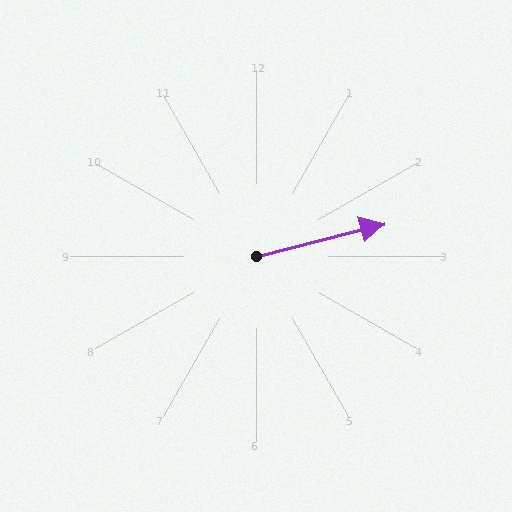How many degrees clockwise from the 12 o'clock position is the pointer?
Approximately 76 degrees.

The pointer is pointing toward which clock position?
Roughly 3 o'clock.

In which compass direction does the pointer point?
East.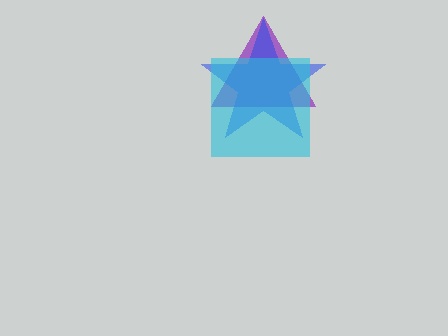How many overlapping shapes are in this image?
There are 3 overlapping shapes in the image.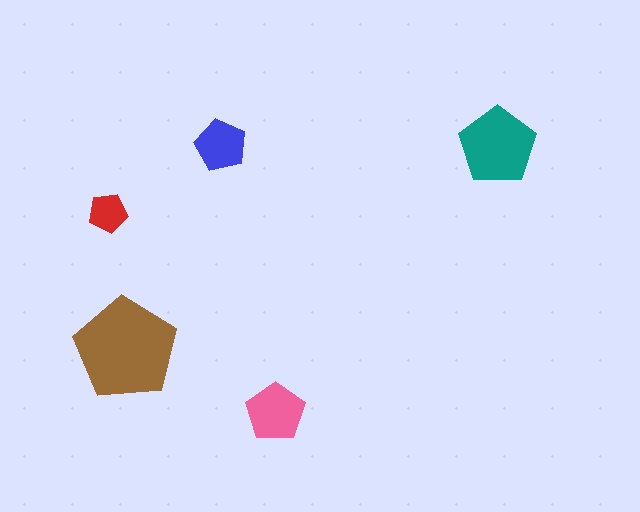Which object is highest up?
The blue pentagon is topmost.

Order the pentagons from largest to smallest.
the brown one, the teal one, the pink one, the blue one, the red one.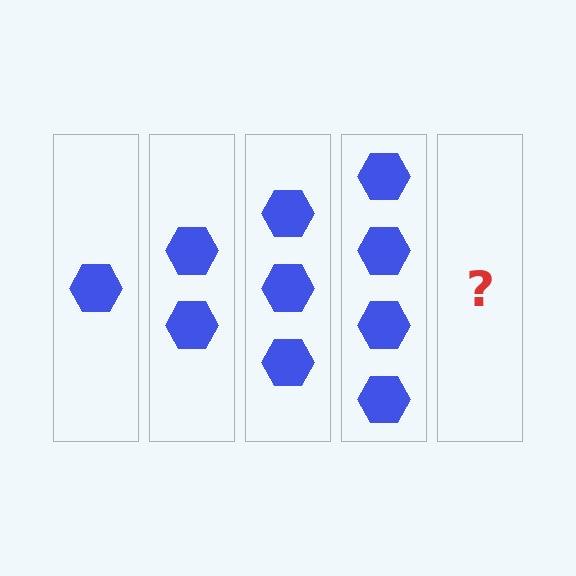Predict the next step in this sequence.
The next step is 5 hexagons.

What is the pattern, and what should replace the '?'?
The pattern is that each step adds one more hexagon. The '?' should be 5 hexagons.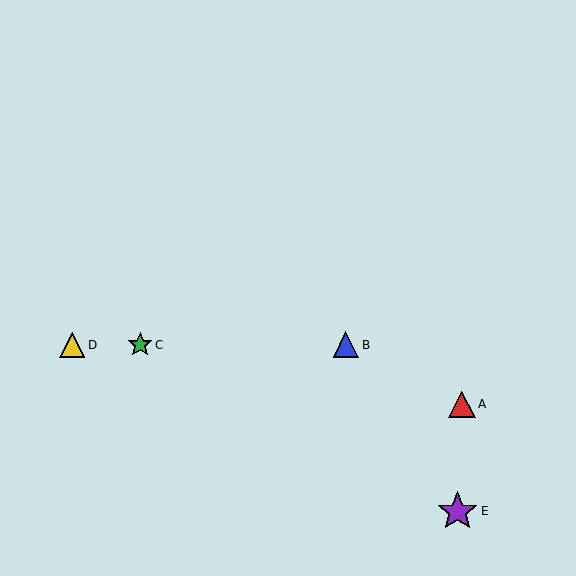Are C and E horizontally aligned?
No, C is at y≈345 and E is at y≈511.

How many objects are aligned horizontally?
3 objects (B, C, D) are aligned horizontally.